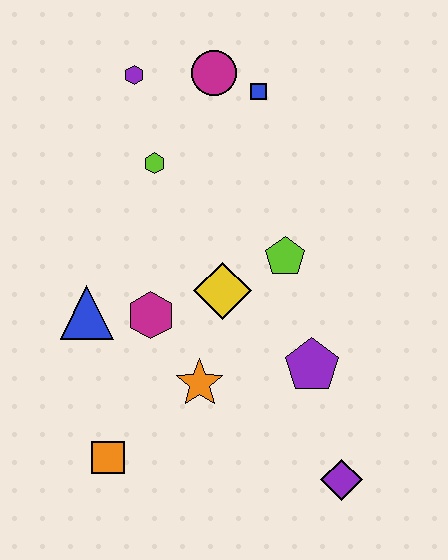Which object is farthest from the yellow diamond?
The purple hexagon is farthest from the yellow diamond.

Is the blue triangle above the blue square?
No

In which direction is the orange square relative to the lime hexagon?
The orange square is below the lime hexagon.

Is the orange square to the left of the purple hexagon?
Yes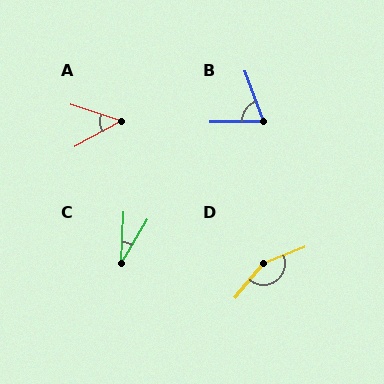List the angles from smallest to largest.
C (27°), A (47°), B (70°), D (152°).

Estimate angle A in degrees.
Approximately 47 degrees.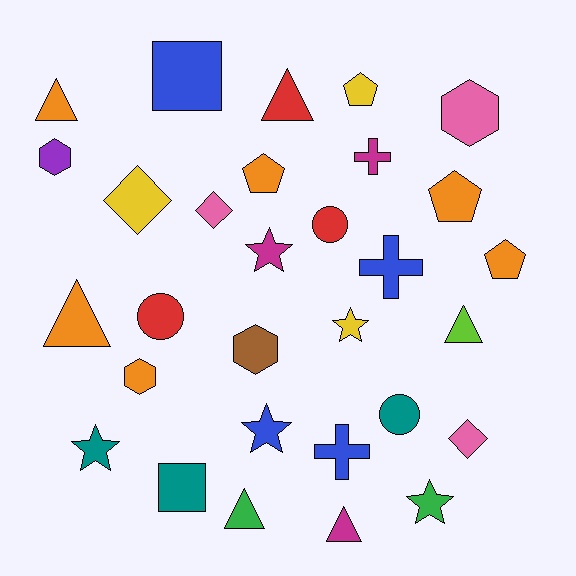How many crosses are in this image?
There are 3 crosses.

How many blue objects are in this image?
There are 4 blue objects.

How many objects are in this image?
There are 30 objects.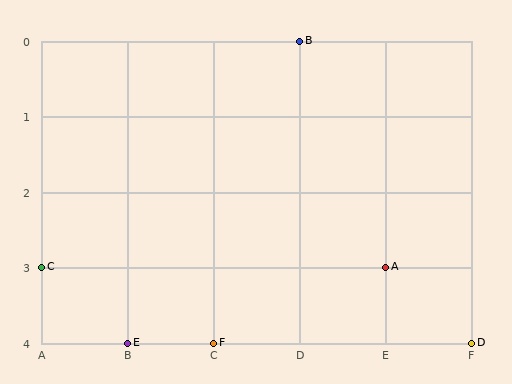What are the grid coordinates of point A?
Point A is at grid coordinates (E, 3).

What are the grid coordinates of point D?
Point D is at grid coordinates (F, 4).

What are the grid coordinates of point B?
Point B is at grid coordinates (D, 0).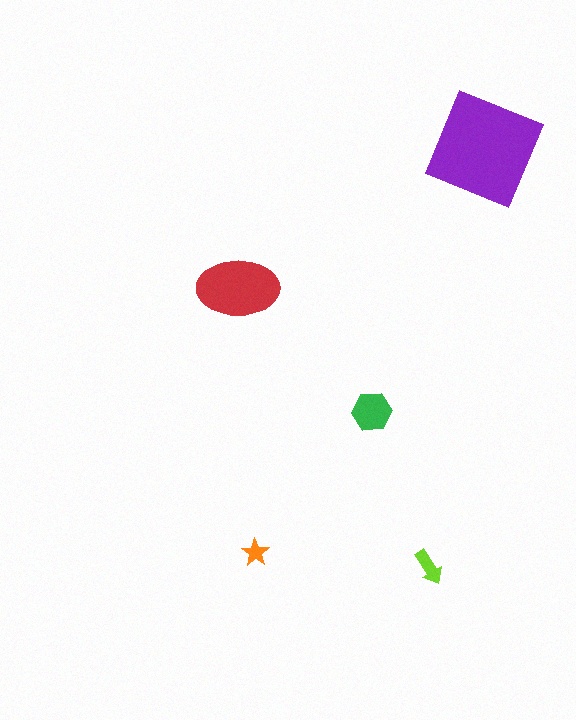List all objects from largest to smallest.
The purple diamond, the red ellipse, the green hexagon, the lime arrow, the orange star.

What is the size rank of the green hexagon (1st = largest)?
3rd.